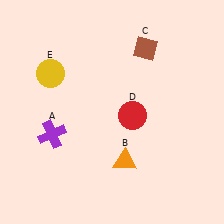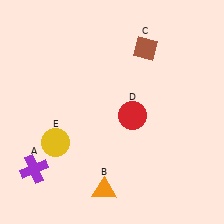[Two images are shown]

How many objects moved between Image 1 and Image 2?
3 objects moved between the two images.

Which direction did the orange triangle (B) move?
The orange triangle (B) moved down.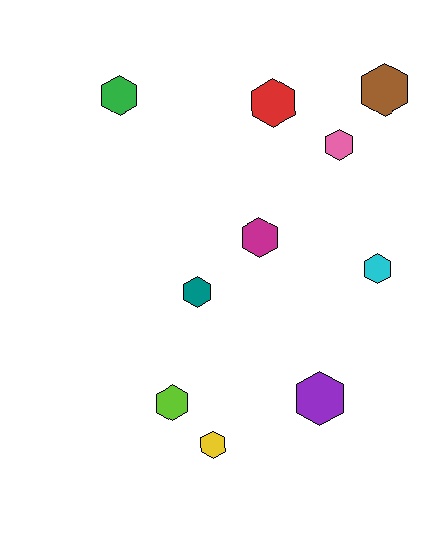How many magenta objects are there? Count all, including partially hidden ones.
There is 1 magenta object.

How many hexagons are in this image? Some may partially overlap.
There are 10 hexagons.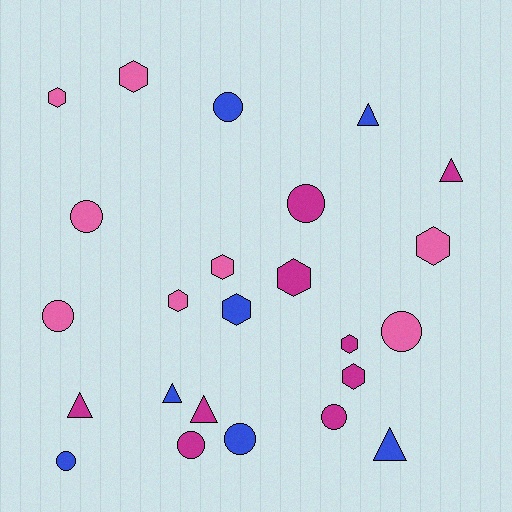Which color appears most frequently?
Magenta, with 9 objects.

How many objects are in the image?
There are 24 objects.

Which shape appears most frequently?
Hexagon, with 9 objects.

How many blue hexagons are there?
There is 1 blue hexagon.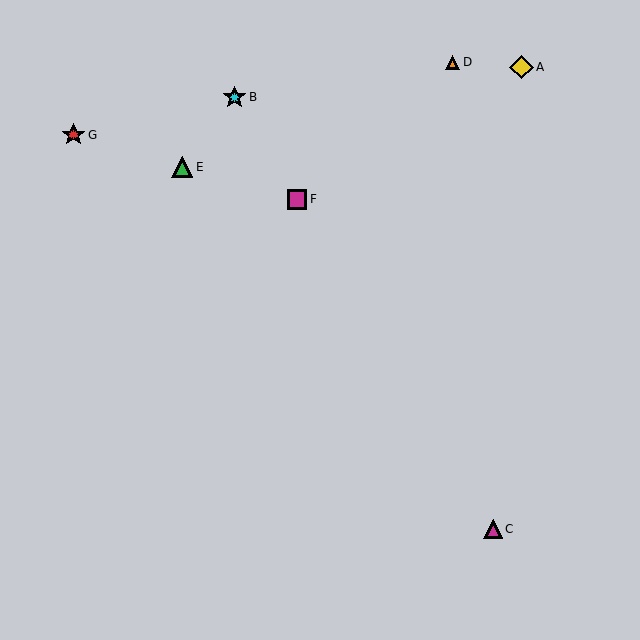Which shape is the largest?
The yellow diamond (labeled A) is the largest.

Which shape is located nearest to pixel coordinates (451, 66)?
The orange triangle (labeled D) at (453, 62) is nearest to that location.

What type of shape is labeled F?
Shape F is a magenta square.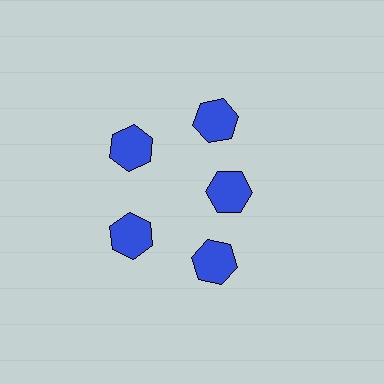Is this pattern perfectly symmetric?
No. The 5 blue hexagons are arranged in a ring, but one element near the 3 o'clock position is pulled inward toward the center, breaking the 5-fold rotational symmetry.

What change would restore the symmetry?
The symmetry would be restored by moving it outward, back onto the ring so that all 5 hexagons sit at equal angles and equal distance from the center.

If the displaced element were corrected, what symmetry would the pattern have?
It would have 5-fold rotational symmetry — the pattern would map onto itself every 72 degrees.